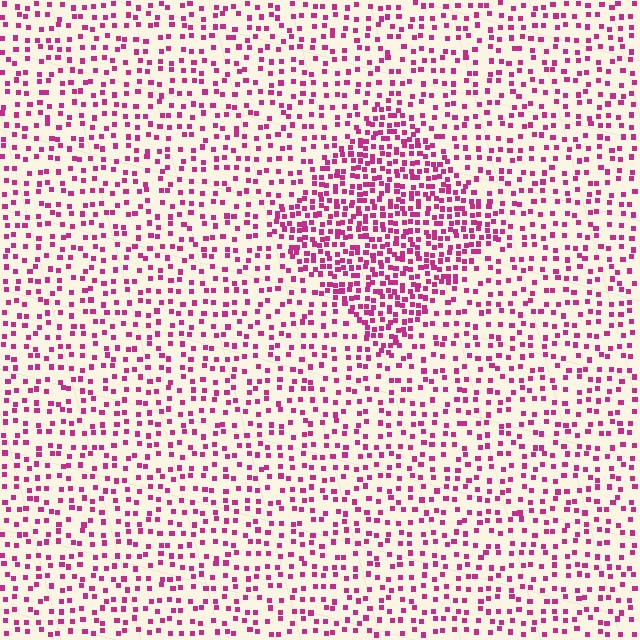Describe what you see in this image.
The image contains small magenta elements arranged at two different densities. A diamond-shaped region is visible where the elements are more densely packed than the surrounding area.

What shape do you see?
I see a diamond.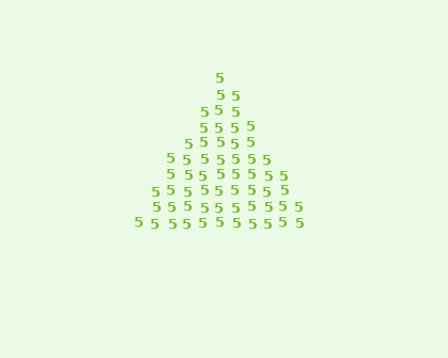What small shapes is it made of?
It is made of small digit 5's.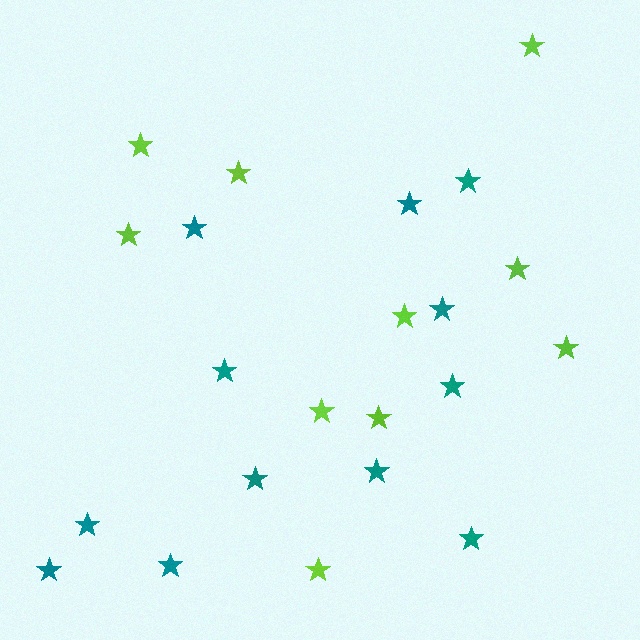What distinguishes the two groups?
There are 2 groups: one group of lime stars (10) and one group of teal stars (12).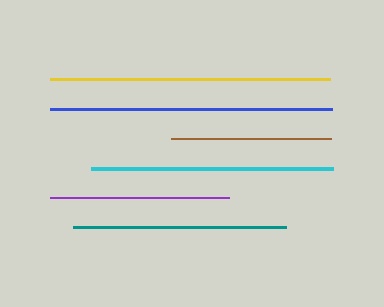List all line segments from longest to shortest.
From longest to shortest: blue, yellow, cyan, teal, purple, brown.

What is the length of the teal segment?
The teal segment is approximately 213 pixels long.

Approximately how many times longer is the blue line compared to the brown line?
The blue line is approximately 1.8 times the length of the brown line.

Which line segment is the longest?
The blue line is the longest at approximately 282 pixels.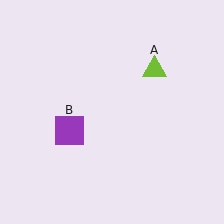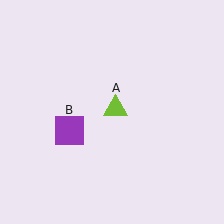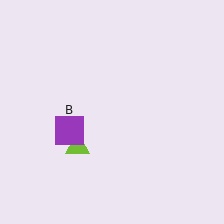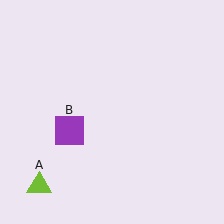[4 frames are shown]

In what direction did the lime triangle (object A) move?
The lime triangle (object A) moved down and to the left.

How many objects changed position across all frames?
1 object changed position: lime triangle (object A).